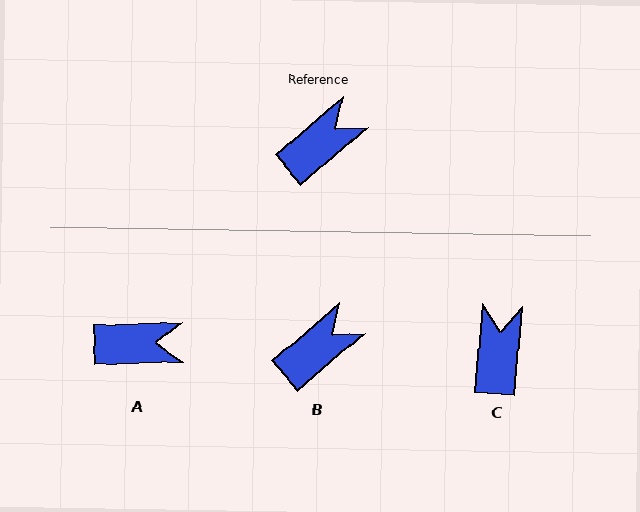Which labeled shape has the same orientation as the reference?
B.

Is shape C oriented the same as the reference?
No, it is off by about 44 degrees.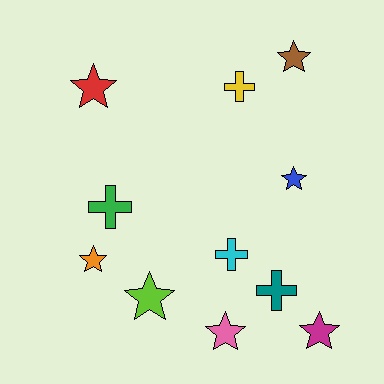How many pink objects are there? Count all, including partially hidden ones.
There is 1 pink object.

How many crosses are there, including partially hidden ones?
There are 4 crosses.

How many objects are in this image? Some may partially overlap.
There are 11 objects.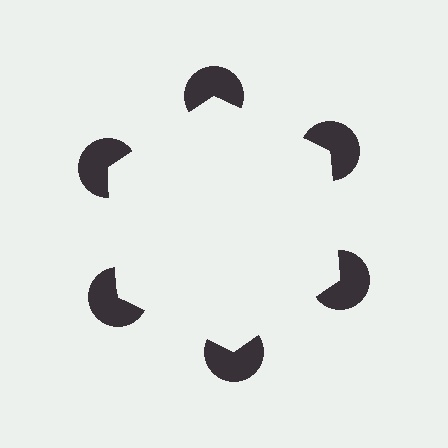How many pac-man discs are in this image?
There are 6 — one at each vertex of the illusory hexagon.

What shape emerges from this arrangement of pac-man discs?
An illusory hexagon — its edges are inferred from the aligned wedge cuts in the pac-man discs, not physically drawn.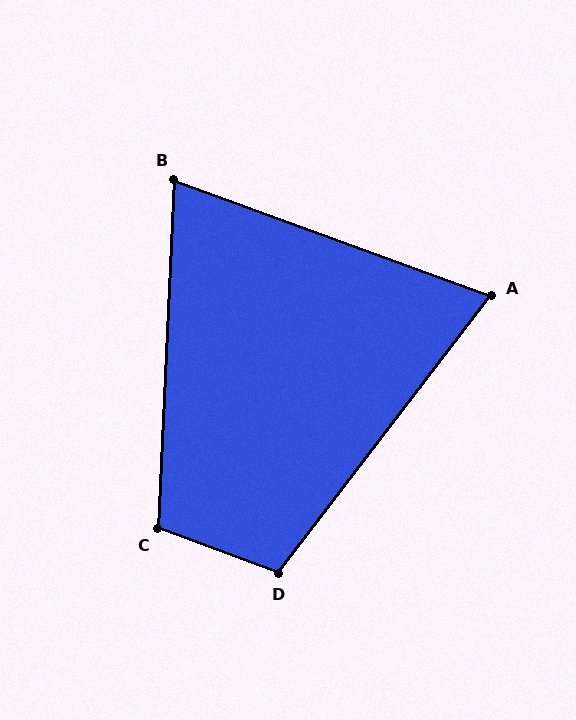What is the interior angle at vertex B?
Approximately 73 degrees (acute).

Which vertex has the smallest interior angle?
A, at approximately 73 degrees.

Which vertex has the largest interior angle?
C, at approximately 107 degrees.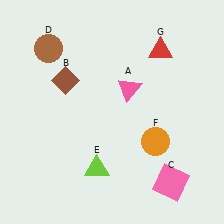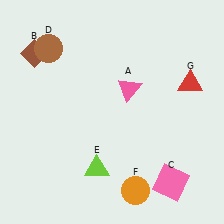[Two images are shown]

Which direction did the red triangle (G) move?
The red triangle (G) moved down.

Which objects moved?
The objects that moved are: the brown diamond (B), the orange circle (F), the red triangle (G).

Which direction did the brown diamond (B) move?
The brown diamond (B) moved left.